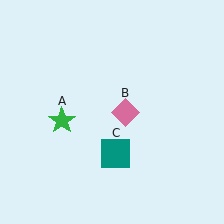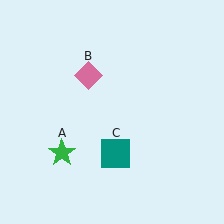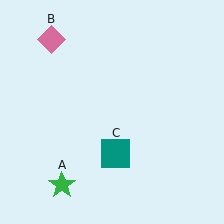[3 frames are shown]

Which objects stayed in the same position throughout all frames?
Teal square (object C) remained stationary.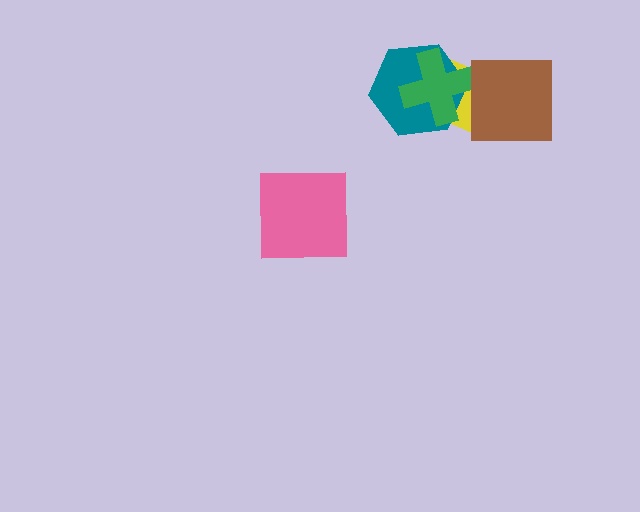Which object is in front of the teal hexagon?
The green cross is in front of the teal hexagon.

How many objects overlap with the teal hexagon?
2 objects overlap with the teal hexagon.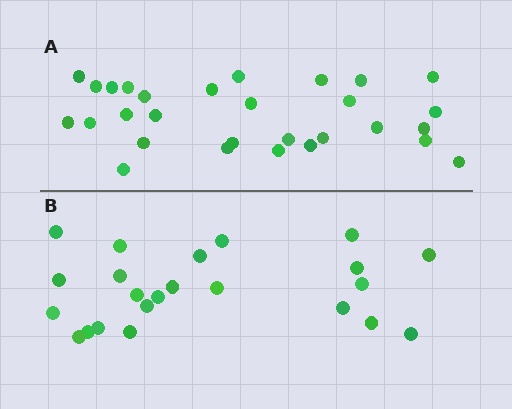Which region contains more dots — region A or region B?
Region A (the top region) has more dots.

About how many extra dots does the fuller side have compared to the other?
Region A has about 6 more dots than region B.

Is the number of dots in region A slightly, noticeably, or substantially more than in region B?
Region A has noticeably more, but not dramatically so. The ratio is roughly 1.3 to 1.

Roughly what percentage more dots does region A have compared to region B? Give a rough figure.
About 25% more.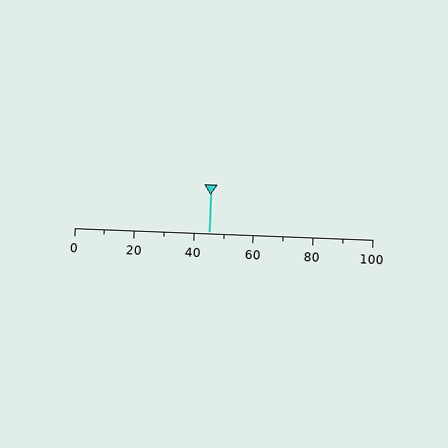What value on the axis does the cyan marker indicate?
The marker indicates approximately 45.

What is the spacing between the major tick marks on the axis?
The major ticks are spaced 20 apart.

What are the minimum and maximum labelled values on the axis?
The axis runs from 0 to 100.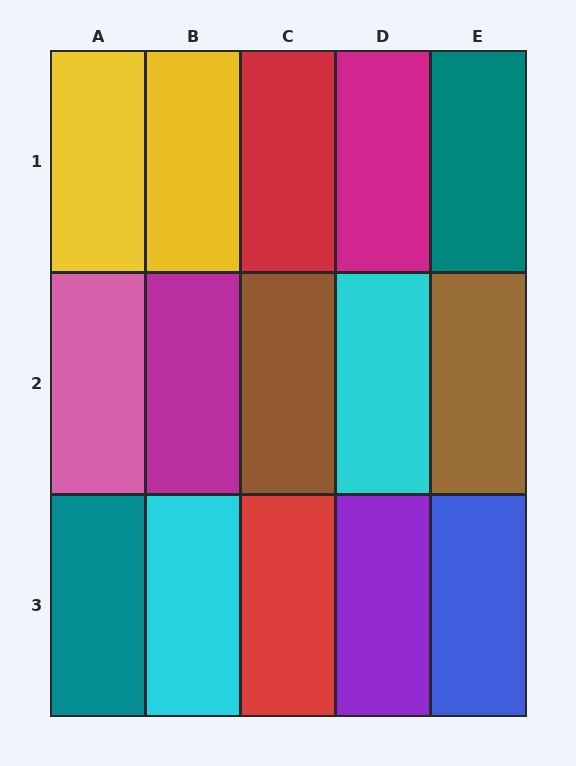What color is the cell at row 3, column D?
Purple.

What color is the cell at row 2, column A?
Pink.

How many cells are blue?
1 cell is blue.